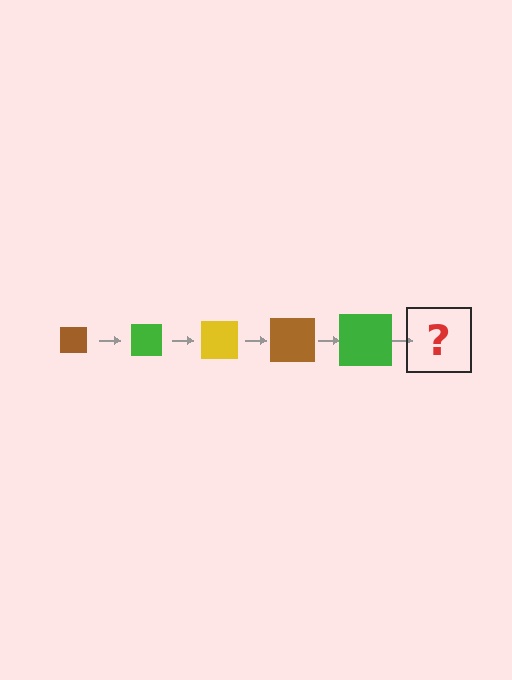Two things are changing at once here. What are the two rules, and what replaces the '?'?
The two rules are that the square grows larger each step and the color cycles through brown, green, and yellow. The '?' should be a yellow square, larger than the previous one.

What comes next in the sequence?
The next element should be a yellow square, larger than the previous one.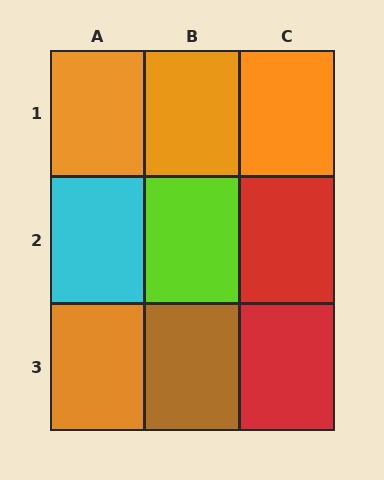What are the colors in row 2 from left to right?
Cyan, lime, red.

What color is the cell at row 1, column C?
Orange.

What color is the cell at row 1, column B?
Orange.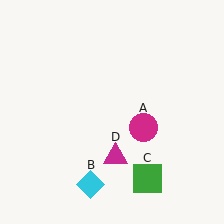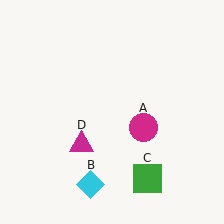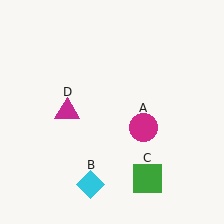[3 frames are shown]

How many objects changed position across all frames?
1 object changed position: magenta triangle (object D).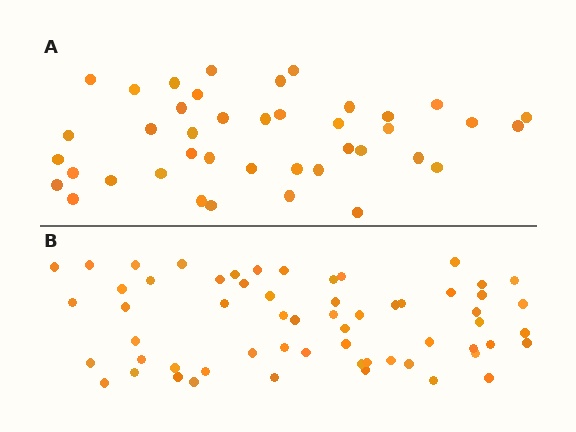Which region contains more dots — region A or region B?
Region B (the bottom region) has more dots.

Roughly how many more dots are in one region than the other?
Region B has approximately 20 more dots than region A.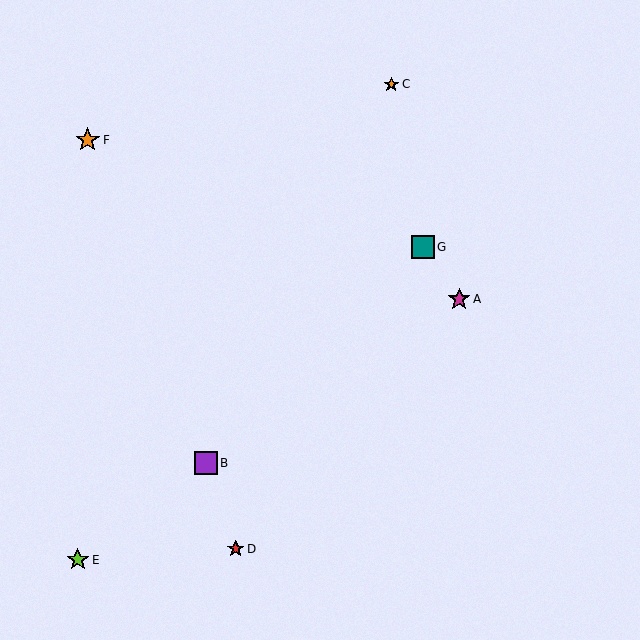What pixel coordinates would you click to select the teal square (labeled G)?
Click at (423, 247) to select the teal square G.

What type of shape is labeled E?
Shape E is a lime star.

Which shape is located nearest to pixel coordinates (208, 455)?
The purple square (labeled B) at (206, 463) is nearest to that location.